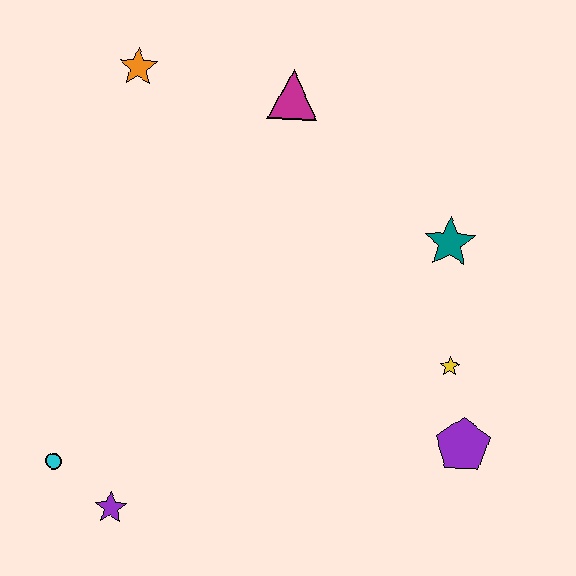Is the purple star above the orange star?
No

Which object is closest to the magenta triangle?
The orange star is closest to the magenta triangle.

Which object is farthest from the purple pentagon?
The orange star is farthest from the purple pentagon.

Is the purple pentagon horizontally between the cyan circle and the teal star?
No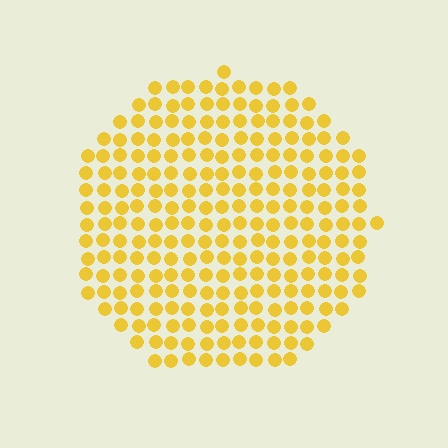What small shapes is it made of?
It is made of small circles.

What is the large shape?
The large shape is a circle.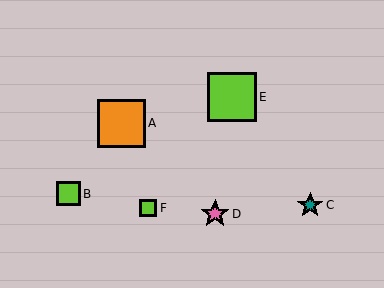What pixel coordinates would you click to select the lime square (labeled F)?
Click at (148, 208) to select the lime square F.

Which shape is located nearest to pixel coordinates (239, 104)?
The lime square (labeled E) at (232, 97) is nearest to that location.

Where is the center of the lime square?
The center of the lime square is at (148, 208).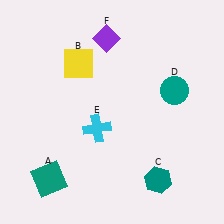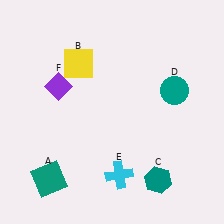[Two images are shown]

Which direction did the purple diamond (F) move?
The purple diamond (F) moved down.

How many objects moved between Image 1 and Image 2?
2 objects moved between the two images.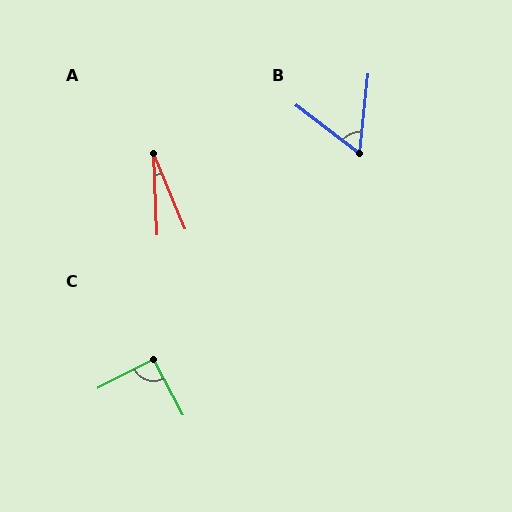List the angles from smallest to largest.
A (21°), B (59°), C (91°).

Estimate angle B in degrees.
Approximately 59 degrees.